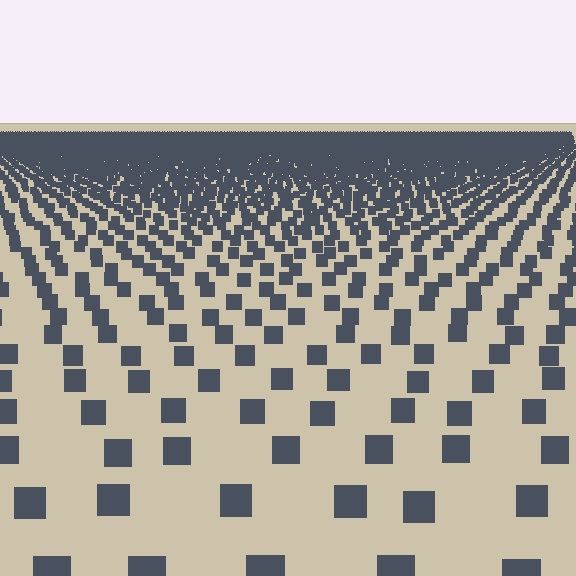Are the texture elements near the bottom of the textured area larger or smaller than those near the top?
Larger. Near the bottom, elements are closer to the viewer and appear at a bigger on-screen size.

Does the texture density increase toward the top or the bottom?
Density increases toward the top.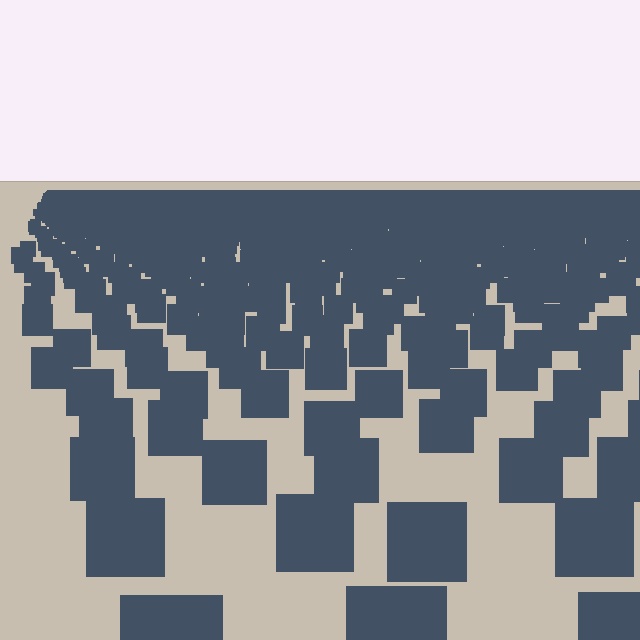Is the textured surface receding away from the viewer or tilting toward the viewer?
The surface is receding away from the viewer. Texture elements get smaller and denser toward the top.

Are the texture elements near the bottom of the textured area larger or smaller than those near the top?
Larger. Near the bottom, elements are closer to the viewer and appear at a bigger on-screen size.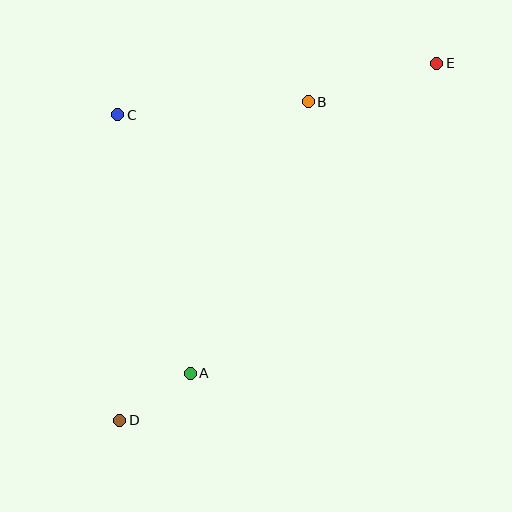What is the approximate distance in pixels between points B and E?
The distance between B and E is approximately 134 pixels.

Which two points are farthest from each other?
Points D and E are farthest from each other.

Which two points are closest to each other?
Points A and D are closest to each other.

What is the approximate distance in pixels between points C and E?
The distance between C and E is approximately 323 pixels.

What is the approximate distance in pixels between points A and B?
The distance between A and B is approximately 296 pixels.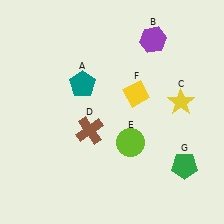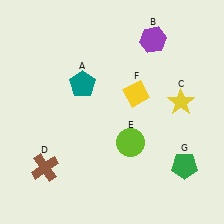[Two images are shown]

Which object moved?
The brown cross (D) moved left.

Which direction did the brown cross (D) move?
The brown cross (D) moved left.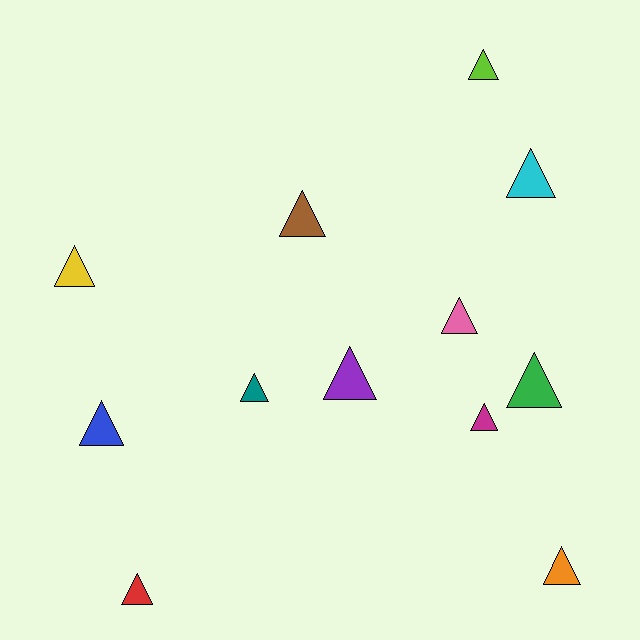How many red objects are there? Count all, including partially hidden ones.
There is 1 red object.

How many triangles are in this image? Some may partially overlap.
There are 12 triangles.